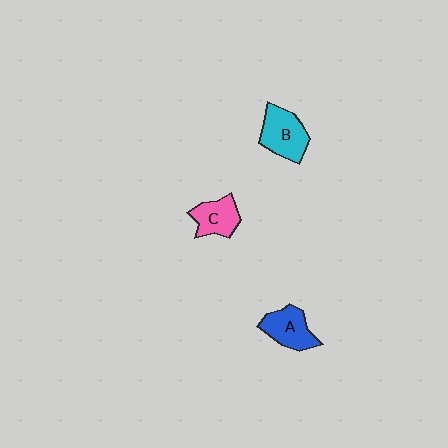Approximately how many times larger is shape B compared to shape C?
Approximately 1.3 times.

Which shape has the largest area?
Shape B (cyan).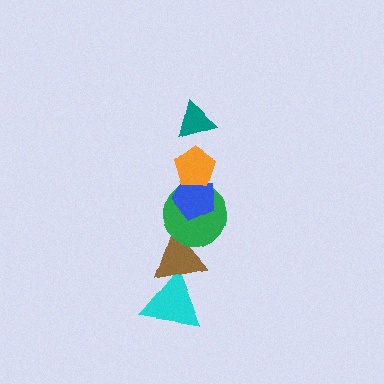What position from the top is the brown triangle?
The brown triangle is 5th from the top.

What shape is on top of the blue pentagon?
The orange pentagon is on top of the blue pentagon.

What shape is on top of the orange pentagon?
The teal triangle is on top of the orange pentagon.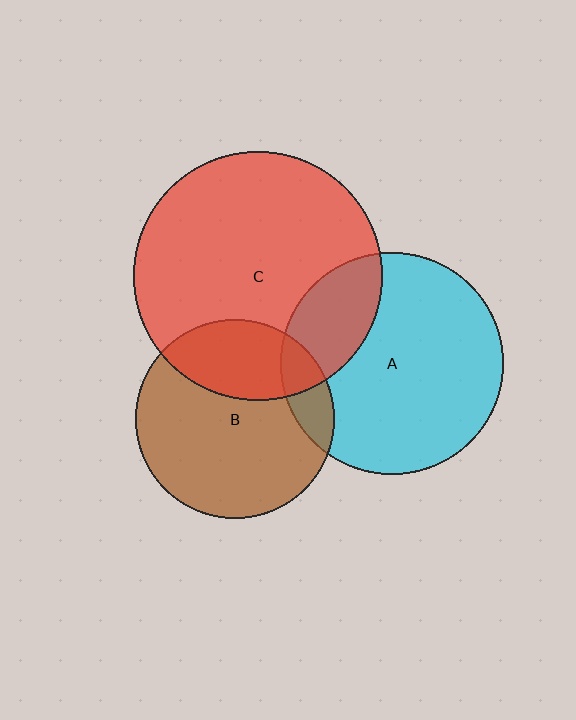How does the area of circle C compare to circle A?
Approximately 1.3 times.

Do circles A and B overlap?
Yes.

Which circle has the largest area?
Circle C (red).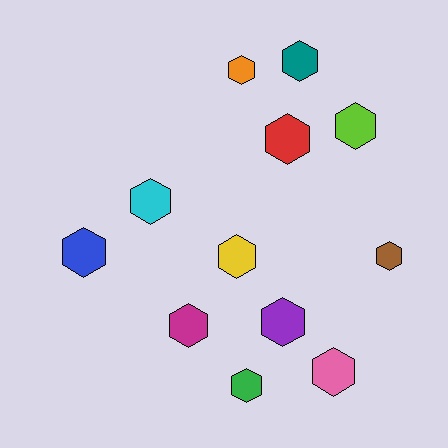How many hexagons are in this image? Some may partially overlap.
There are 12 hexagons.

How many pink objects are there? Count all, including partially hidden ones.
There is 1 pink object.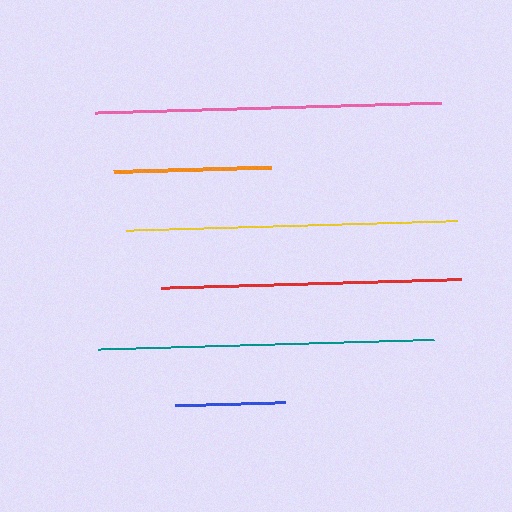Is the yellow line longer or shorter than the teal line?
The teal line is longer than the yellow line.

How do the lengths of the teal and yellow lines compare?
The teal and yellow lines are approximately the same length.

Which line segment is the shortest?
The blue line is the shortest at approximately 110 pixels.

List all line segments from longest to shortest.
From longest to shortest: pink, teal, yellow, red, orange, blue.